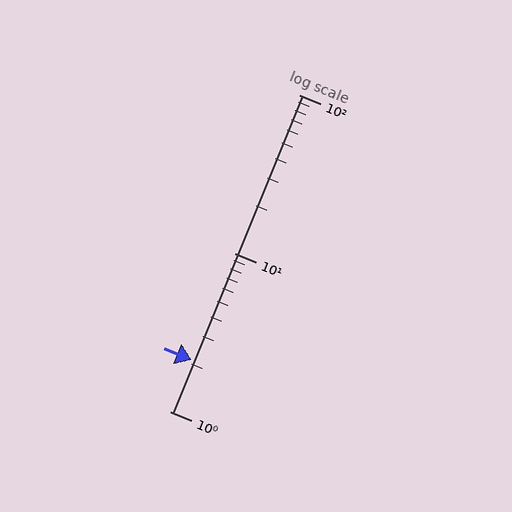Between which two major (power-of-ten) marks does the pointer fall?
The pointer is between 1 and 10.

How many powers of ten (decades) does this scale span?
The scale spans 2 decades, from 1 to 100.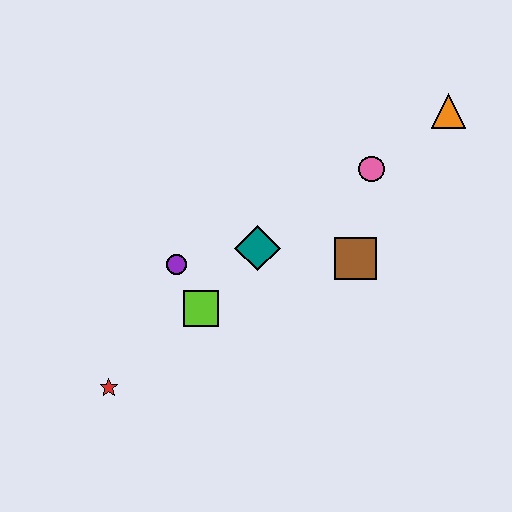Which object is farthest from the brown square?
The red star is farthest from the brown square.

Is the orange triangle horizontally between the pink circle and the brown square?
No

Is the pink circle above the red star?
Yes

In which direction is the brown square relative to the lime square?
The brown square is to the right of the lime square.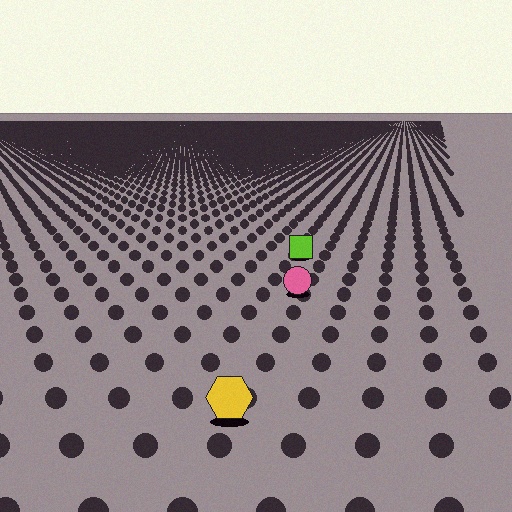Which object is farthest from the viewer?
The lime square is farthest from the viewer. It appears smaller and the ground texture around it is denser.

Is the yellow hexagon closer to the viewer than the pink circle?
Yes. The yellow hexagon is closer — you can tell from the texture gradient: the ground texture is coarser near it.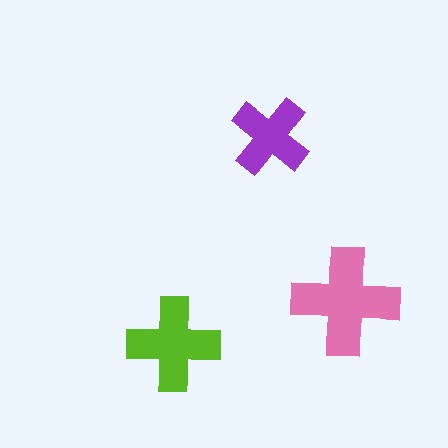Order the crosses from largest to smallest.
the pink one, the lime one, the purple one.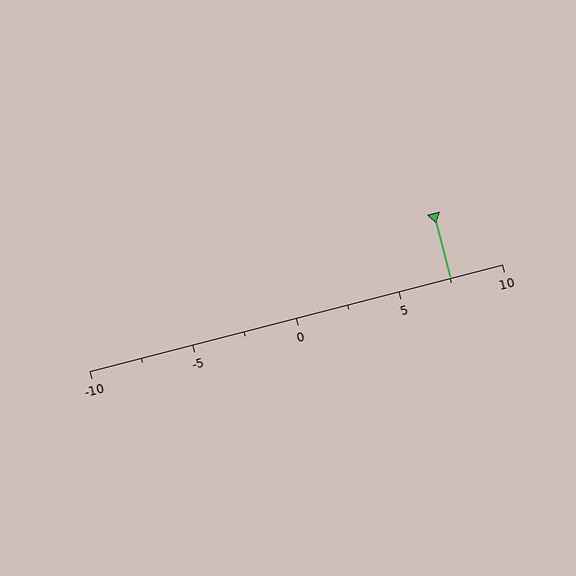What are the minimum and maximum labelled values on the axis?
The axis runs from -10 to 10.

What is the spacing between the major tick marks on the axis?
The major ticks are spaced 5 apart.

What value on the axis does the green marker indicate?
The marker indicates approximately 7.5.